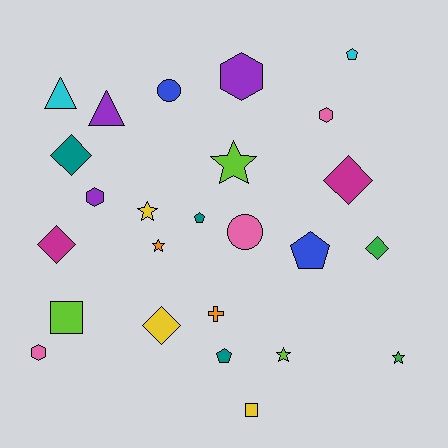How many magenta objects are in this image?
There are 2 magenta objects.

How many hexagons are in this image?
There are 4 hexagons.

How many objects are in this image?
There are 25 objects.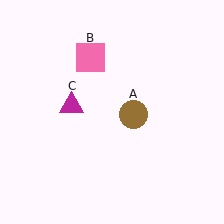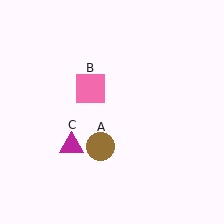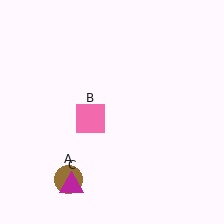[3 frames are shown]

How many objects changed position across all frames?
3 objects changed position: brown circle (object A), pink square (object B), magenta triangle (object C).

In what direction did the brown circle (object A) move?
The brown circle (object A) moved down and to the left.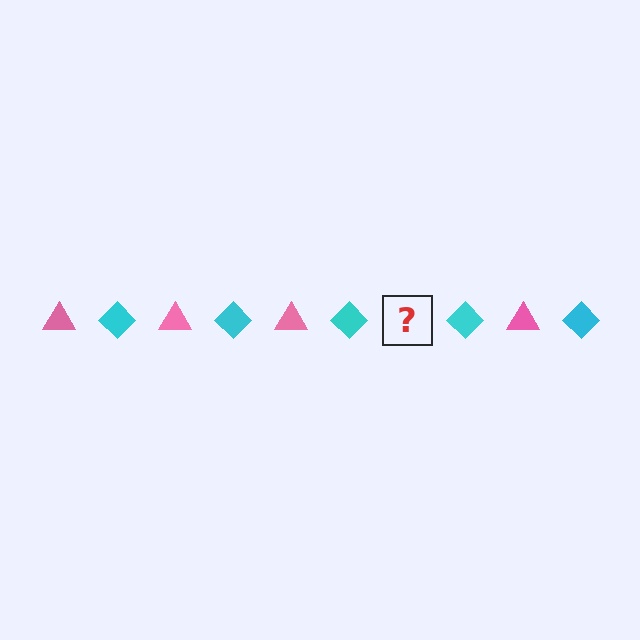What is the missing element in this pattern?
The missing element is a pink triangle.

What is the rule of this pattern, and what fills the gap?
The rule is that the pattern alternates between pink triangle and cyan diamond. The gap should be filled with a pink triangle.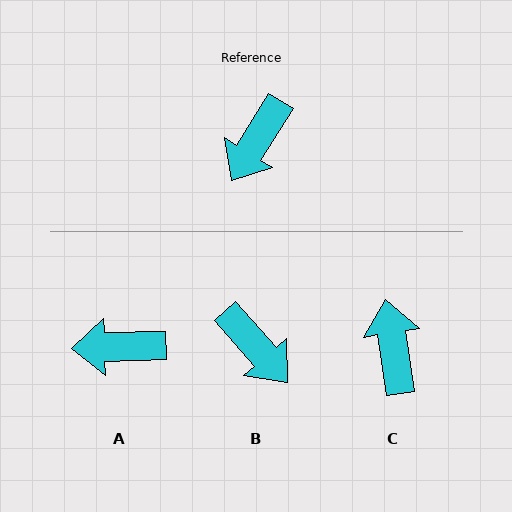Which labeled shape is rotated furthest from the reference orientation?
C, about 139 degrees away.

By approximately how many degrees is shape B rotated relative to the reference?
Approximately 73 degrees counter-clockwise.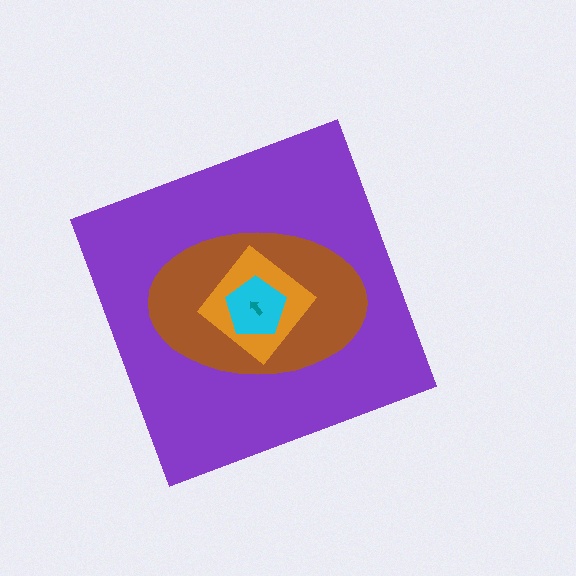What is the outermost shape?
The purple diamond.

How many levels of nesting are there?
5.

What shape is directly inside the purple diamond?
The brown ellipse.